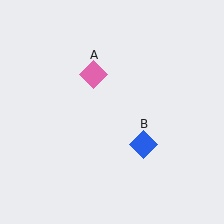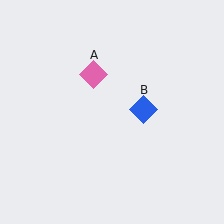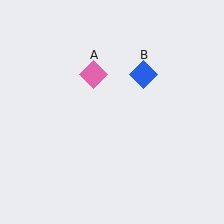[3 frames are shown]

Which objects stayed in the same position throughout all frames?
Pink diamond (object A) remained stationary.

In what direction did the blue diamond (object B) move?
The blue diamond (object B) moved up.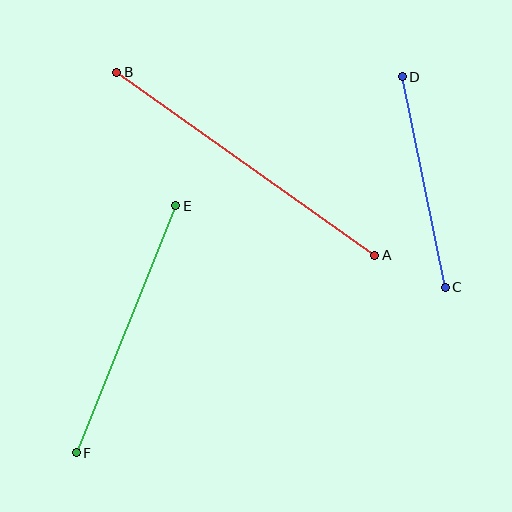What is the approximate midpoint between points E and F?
The midpoint is at approximately (126, 329) pixels.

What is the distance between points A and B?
The distance is approximately 317 pixels.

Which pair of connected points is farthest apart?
Points A and B are farthest apart.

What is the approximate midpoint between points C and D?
The midpoint is at approximately (424, 182) pixels.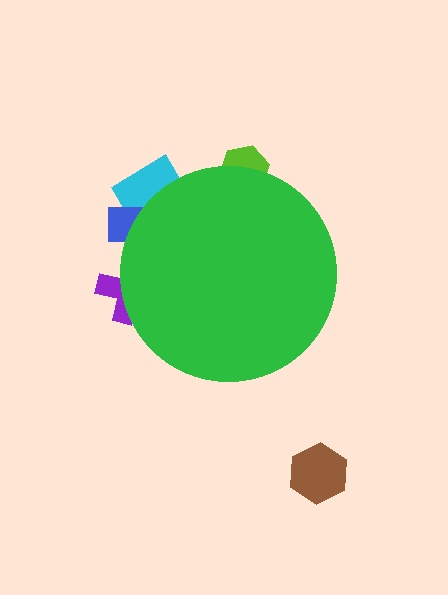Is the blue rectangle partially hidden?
Yes, the blue rectangle is partially hidden behind the green circle.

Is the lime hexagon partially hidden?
Yes, the lime hexagon is partially hidden behind the green circle.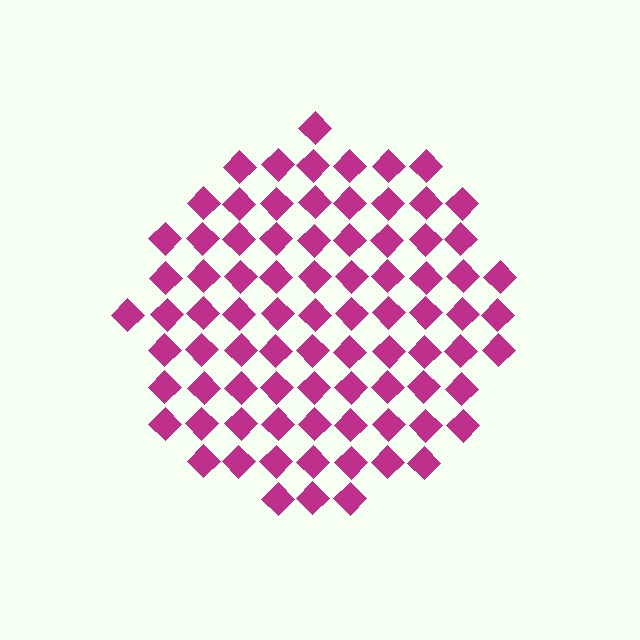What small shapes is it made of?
It is made of small diamonds.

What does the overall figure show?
The overall figure shows a circle.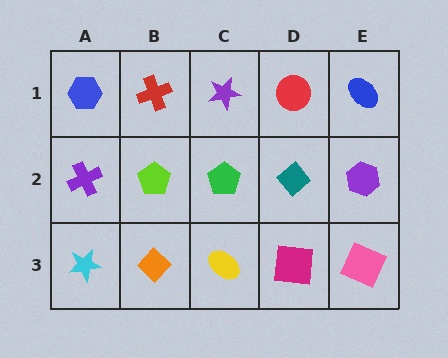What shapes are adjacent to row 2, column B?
A red cross (row 1, column B), an orange diamond (row 3, column B), a purple cross (row 2, column A), a green pentagon (row 2, column C).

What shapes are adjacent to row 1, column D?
A teal diamond (row 2, column D), a purple star (row 1, column C), a blue ellipse (row 1, column E).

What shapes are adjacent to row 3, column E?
A purple hexagon (row 2, column E), a magenta square (row 3, column D).